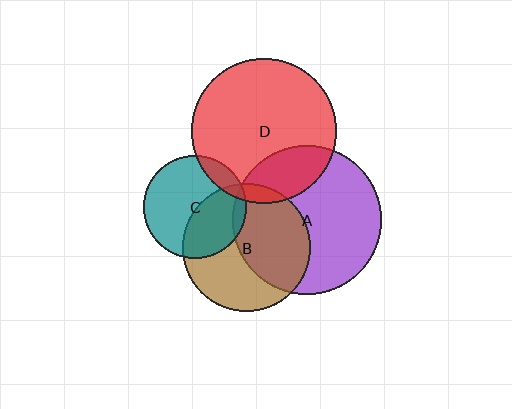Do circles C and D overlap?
Yes.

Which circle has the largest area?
Circle A (purple).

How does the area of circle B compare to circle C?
Approximately 1.5 times.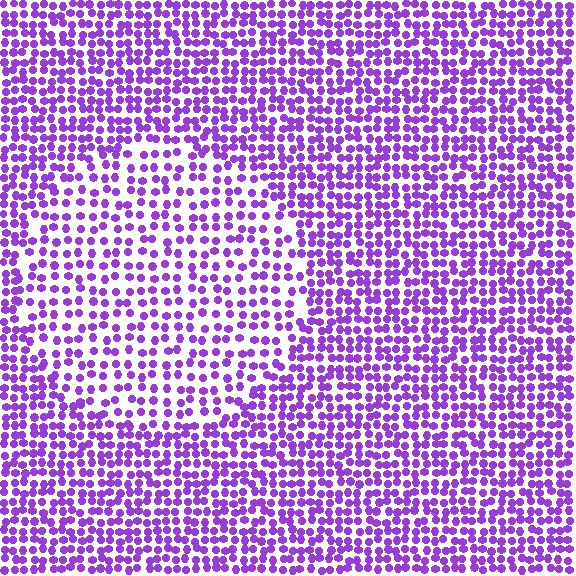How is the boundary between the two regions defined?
The boundary is defined by a change in element density (approximately 1.7x ratio). All elements are the same color, size, and shape.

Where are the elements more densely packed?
The elements are more densely packed outside the circle boundary.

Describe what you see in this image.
The image contains small purple elements arranged at two different densities. A circle-shaped region is visible where the elements are less densely packed than the surrounding area.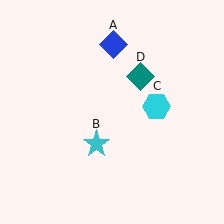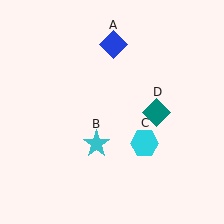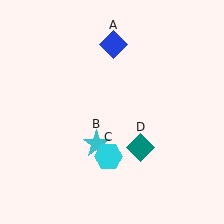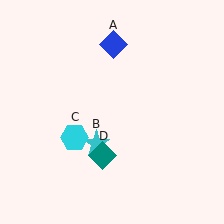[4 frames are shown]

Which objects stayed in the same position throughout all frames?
Blue diamond (object A) and cyan star (object B) remained stationary.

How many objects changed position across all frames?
2 objects changed position: cyan hexagon (object C), teal diamond (object D).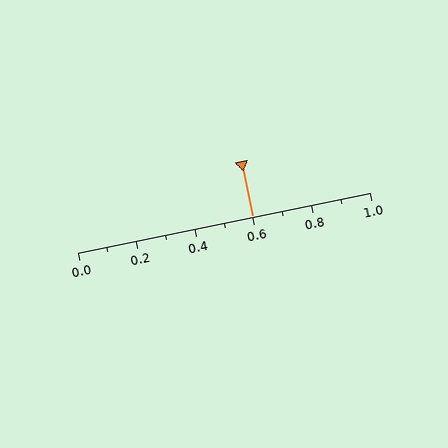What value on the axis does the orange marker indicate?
The marker indicates approximately 0.6.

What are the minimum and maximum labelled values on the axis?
The axis runs from 0.0 to 1.0.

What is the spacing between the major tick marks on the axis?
The major ticks are spaced 0.2 apart.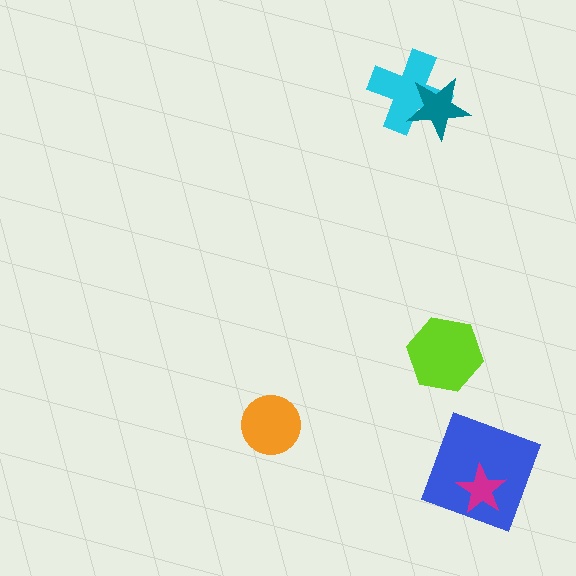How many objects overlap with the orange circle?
0 objects overlap with the orange circle.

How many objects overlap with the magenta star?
1 object overlaps with the magenta star.